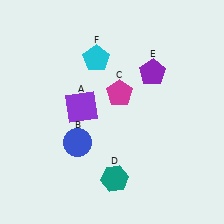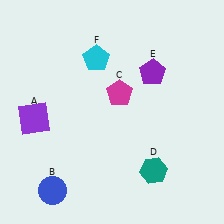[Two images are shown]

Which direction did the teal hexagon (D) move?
The teal hexagon (D) moved right.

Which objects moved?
The objects that moved are: the purple square (A), the blue circle (B), the teal hexagon (D).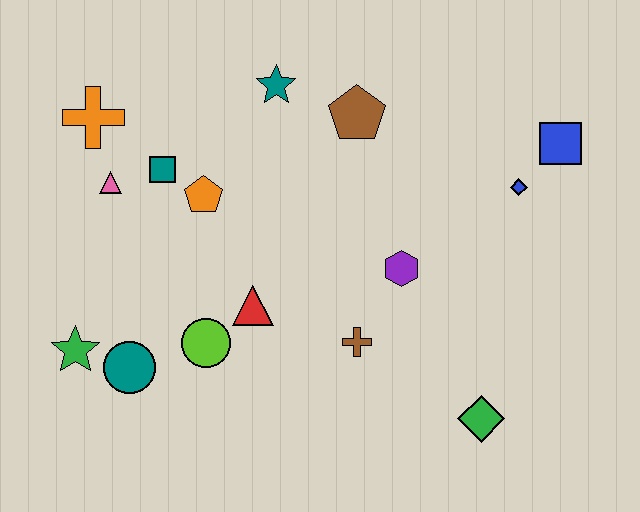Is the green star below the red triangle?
Yes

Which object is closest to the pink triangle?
The teal square is closest to the pink triangle.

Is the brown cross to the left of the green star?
No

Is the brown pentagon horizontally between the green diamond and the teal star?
Yes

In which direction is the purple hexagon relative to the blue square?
The purple hexagon is to the left of the blue square.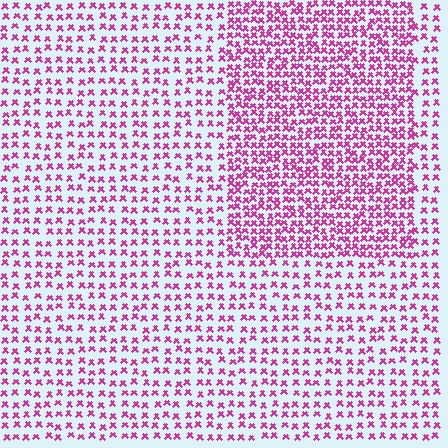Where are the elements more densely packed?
The elements are more densely packed inside the rectangle boundary.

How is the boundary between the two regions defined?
The boundary is defined by a change in element density (approximately 1.9x ratio). All elements are the same color, size, and shape.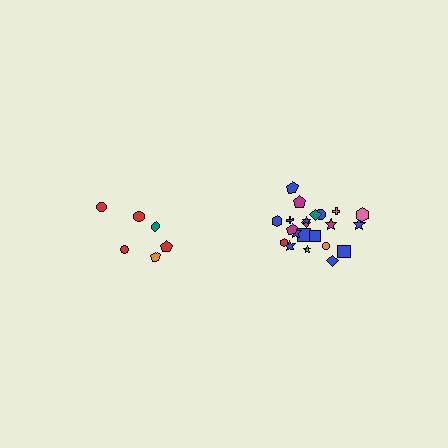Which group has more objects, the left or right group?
The right group.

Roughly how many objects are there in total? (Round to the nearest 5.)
Roughly 30 objects in total.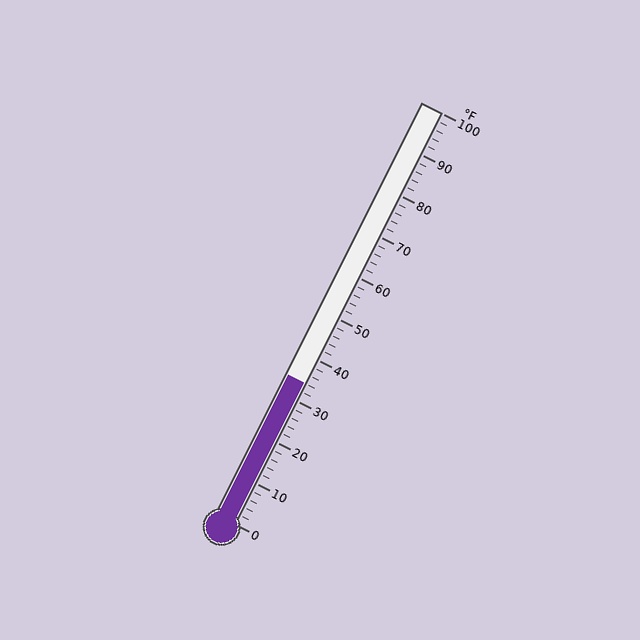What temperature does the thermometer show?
The thermometer shows approximately 34°F.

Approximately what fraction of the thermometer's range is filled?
The thermometer is filled to approximately 35% of its range.